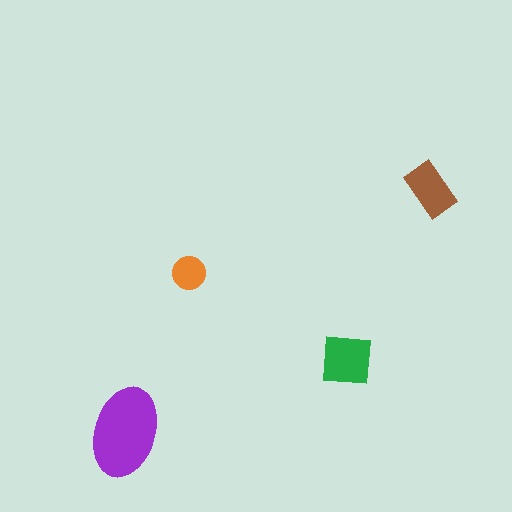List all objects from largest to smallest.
The purple ellipse, the green square, the brown rectangle, the orange circle.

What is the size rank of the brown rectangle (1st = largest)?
3rd.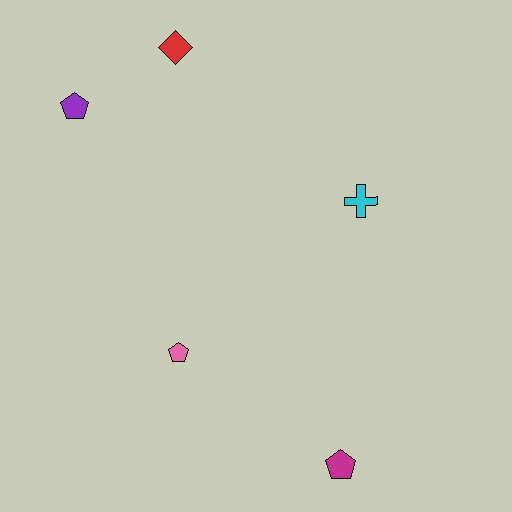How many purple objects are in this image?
There is 1 purple object.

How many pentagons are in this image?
There are 3 pentagons.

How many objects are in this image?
There are 5 objects.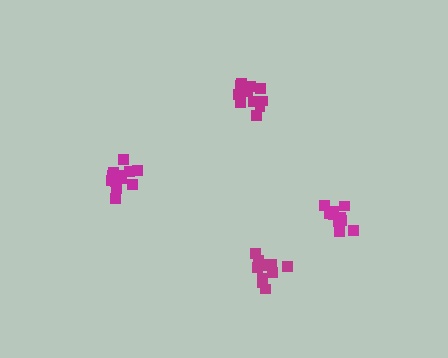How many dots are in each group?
Group 1: 12 dots, Group 2: 12 dots, Group 3: 11 dots, Group 4: 10 dots (45 total).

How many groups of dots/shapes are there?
There are 4 groups.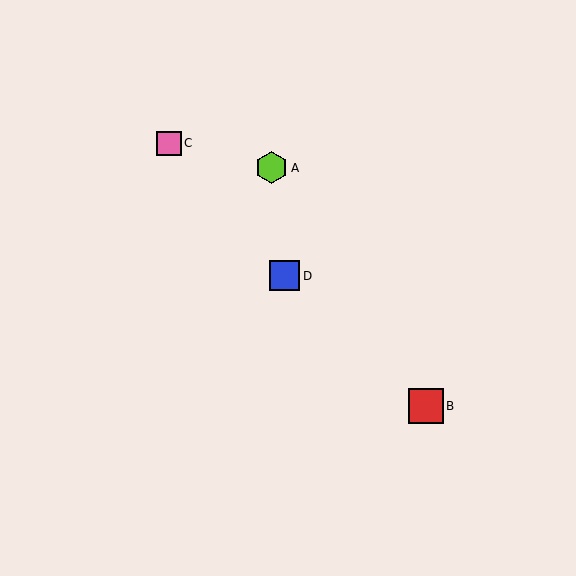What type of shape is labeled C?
Shape C is a pink square.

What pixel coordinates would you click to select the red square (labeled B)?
Click at (426, 406) to select the red square B.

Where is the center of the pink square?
The center of the pink square is at (169, 143).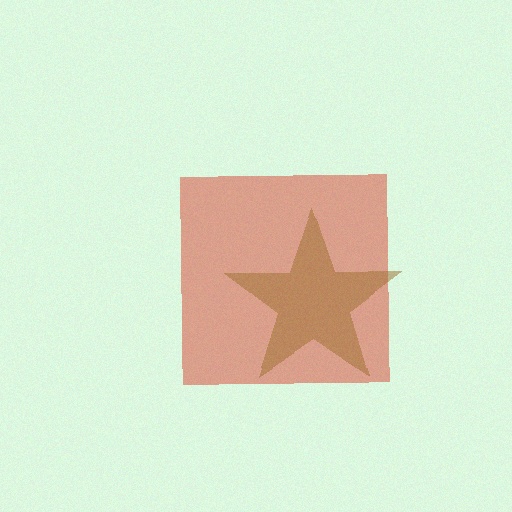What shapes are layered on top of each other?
The layered shapes are: a red square, a brown star.